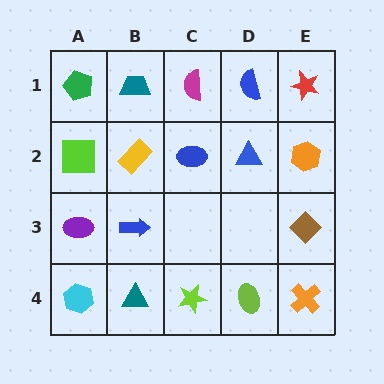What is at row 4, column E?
An orange cross.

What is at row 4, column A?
A cyan hexagon.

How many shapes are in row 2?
5 shapes.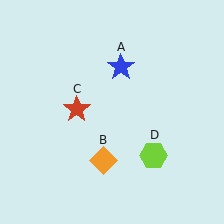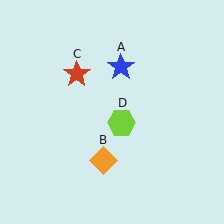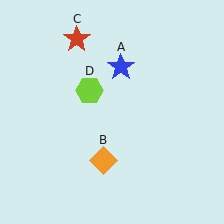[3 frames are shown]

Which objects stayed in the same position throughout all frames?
Blue star (object A) and orange diamond (object B) remained stationary.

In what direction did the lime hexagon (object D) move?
The lime hexagon (object D) moved up and to the left.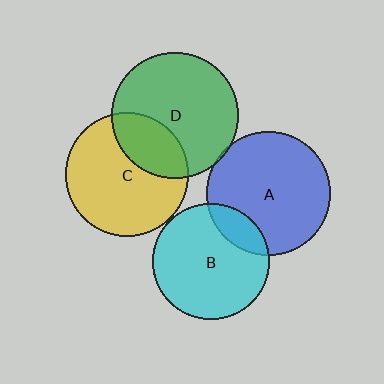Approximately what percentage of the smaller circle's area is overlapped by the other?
Approximately 15%.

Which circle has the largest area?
Circle D (green).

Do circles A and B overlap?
Yes.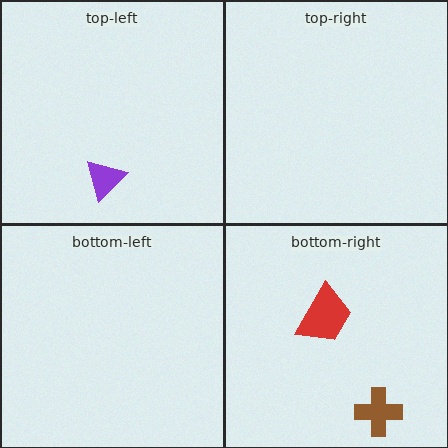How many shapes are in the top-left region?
1.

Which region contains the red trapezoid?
The bottom-right region.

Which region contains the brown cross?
The bottom-right region.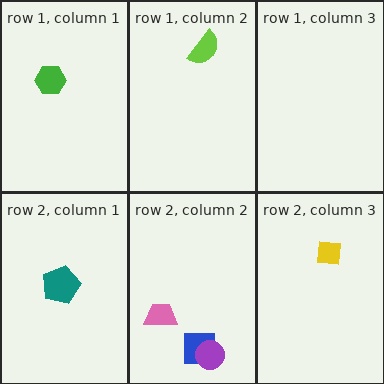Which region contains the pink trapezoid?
The row 2, column 2 region.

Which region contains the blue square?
The row 2, column 2 region.